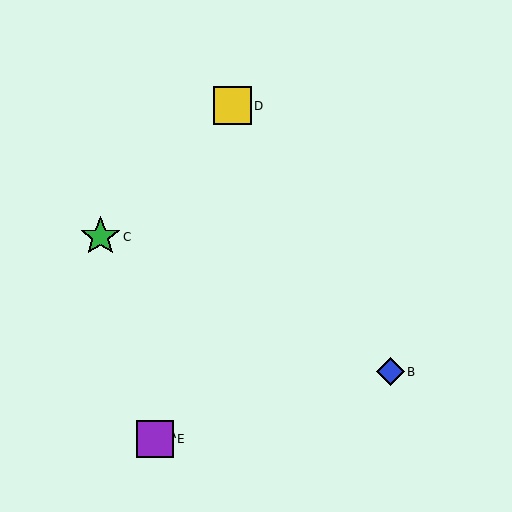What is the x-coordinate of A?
Object A is at x≈155.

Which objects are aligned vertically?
Objects A, E are aligned vertically.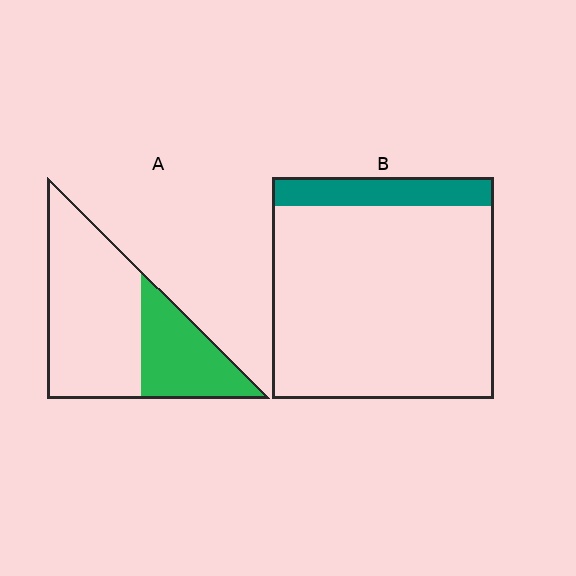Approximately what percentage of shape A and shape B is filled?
A is approximately 35% and B is approximately 15%.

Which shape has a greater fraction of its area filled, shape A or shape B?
Shape A.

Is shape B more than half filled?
No.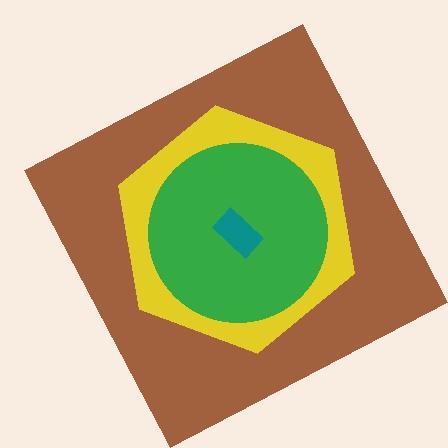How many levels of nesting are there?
4.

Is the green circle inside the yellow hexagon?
Yes.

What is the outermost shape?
The brown square.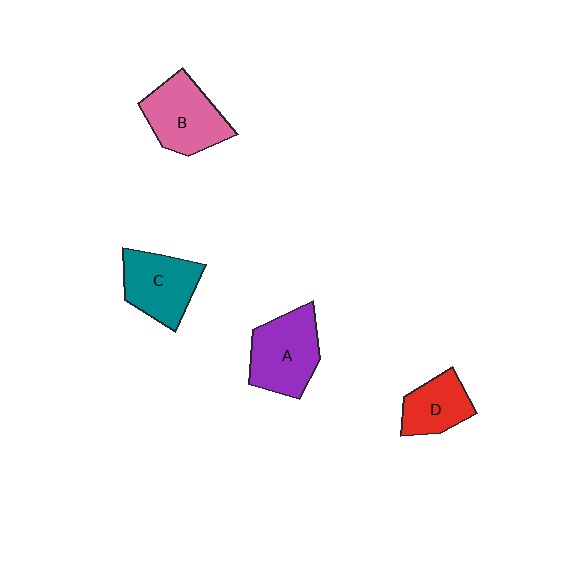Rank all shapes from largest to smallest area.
From largest to smallest: A (purple), B (pink), C (teal), D (red).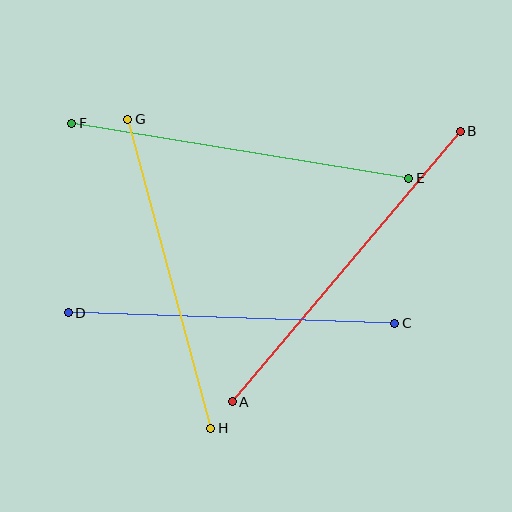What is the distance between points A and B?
The distance is approximately 354 pixels.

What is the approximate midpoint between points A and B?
The midpoint is at approximately (346, 266) pixels.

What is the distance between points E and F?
The distance is approximately 341 pixels.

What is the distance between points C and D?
The distance is approximately 327 pixels.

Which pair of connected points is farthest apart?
Points A and B are farthest apart.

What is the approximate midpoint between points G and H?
The midpoint is at approximately (169, 274) pixels.